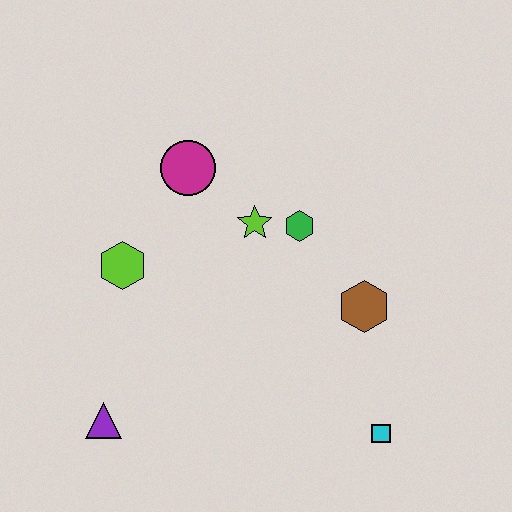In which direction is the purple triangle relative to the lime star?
The purple triangle is below the lime star.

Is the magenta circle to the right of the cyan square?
No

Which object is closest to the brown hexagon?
The green hexagon is closest to the brown hexagon.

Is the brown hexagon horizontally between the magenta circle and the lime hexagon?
No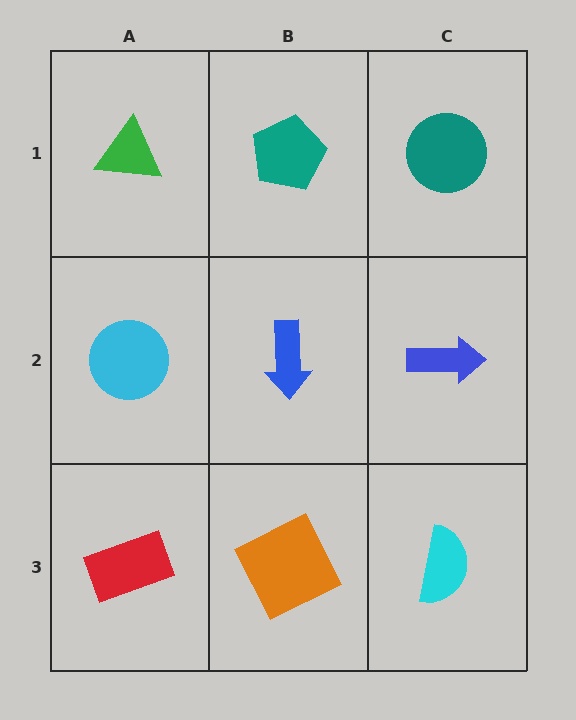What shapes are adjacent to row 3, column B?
A blue arrow (row 2, column B), a red rectangle (row 3, column A), a cyan semicircle (row 3, column C).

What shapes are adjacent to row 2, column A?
A green triangle (row 1, column A), a red rectangle (row 3, column A), a blue arrow (row 2, column B).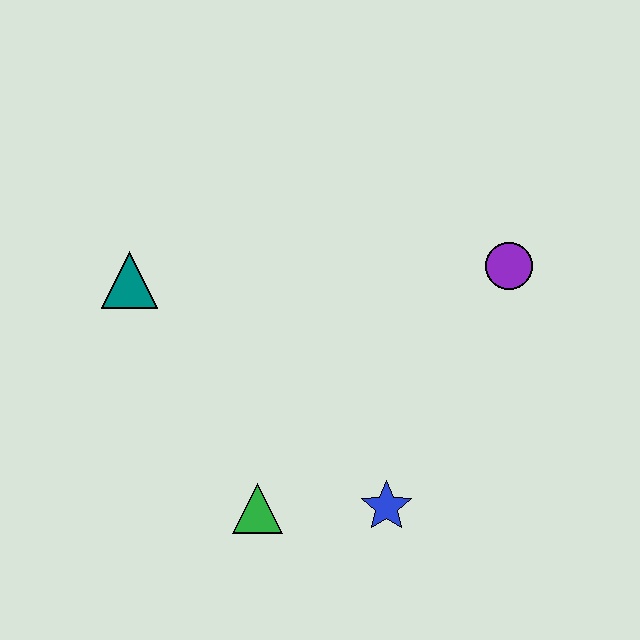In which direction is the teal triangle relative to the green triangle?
The teal triangle is above the green triangle.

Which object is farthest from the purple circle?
The teal triangle is farthest from the purple circle.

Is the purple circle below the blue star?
No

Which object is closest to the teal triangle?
The green triangle is closest to the teal triangle.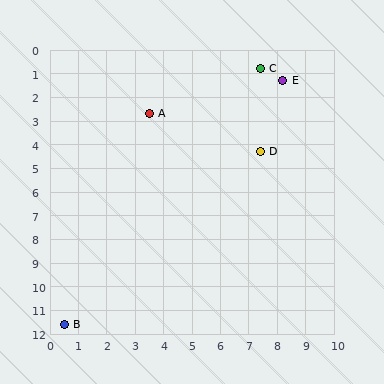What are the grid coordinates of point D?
Point D is at approximately (7.4, 4.3).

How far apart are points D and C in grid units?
Points D and C are about 3.5 grid units apart.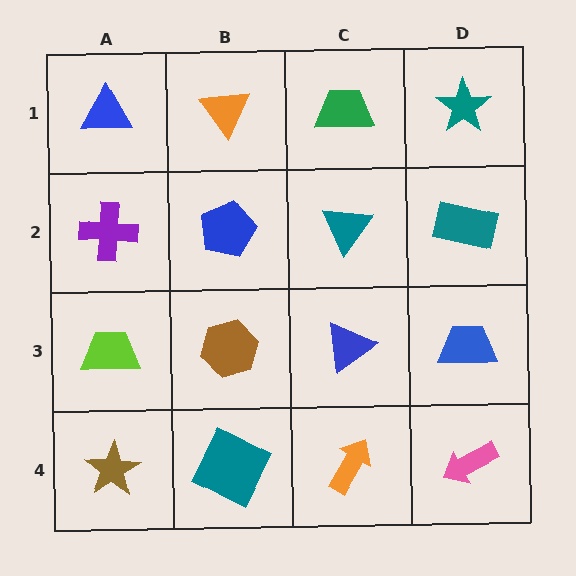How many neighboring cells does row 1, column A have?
2.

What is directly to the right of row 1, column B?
A green trapezoid.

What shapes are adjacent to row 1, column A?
A purple cross (row 2, column A), an orange triangle (row 1, column B).